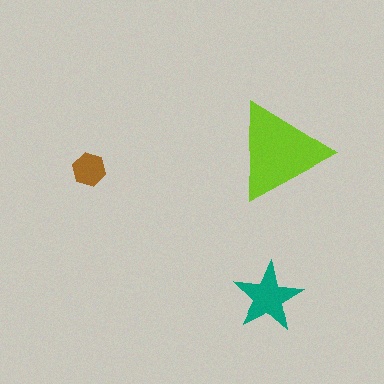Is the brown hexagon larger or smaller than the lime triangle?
Smaller.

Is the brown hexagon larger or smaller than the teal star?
Smaller.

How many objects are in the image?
There are 3 objects in the image.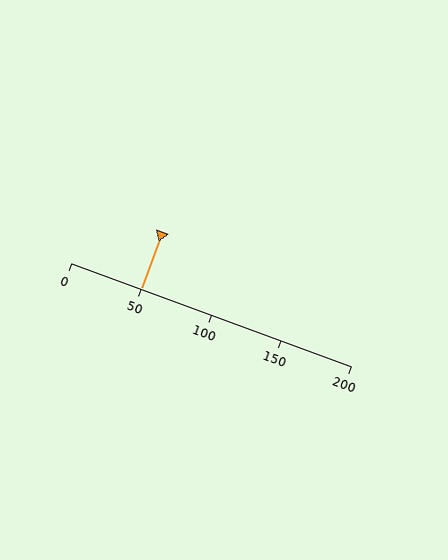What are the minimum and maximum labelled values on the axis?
The axis runs from 0 to 200.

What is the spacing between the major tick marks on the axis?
The major ticks are spaced 50 apart.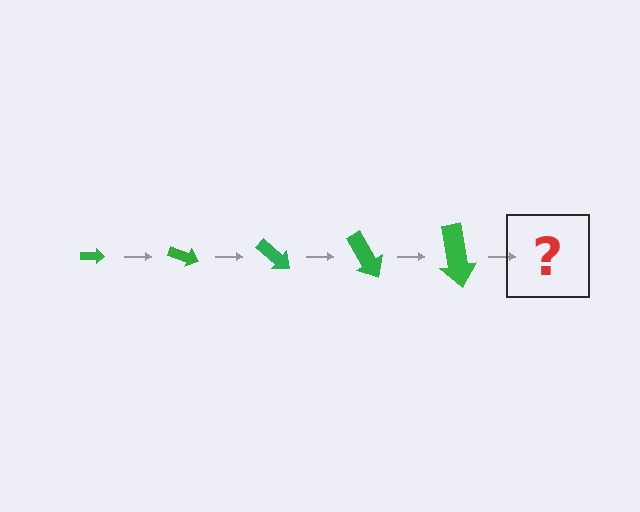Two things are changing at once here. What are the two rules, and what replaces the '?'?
The two rules are that the arrow grows larger each step and it rotates 20 degrees each step. The '?' should be an arrow, larger than the previous one and rotated 100 degrees from the start.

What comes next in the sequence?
The next element should be an arrow, larger than the previous one and rotated 100 degrees from the start.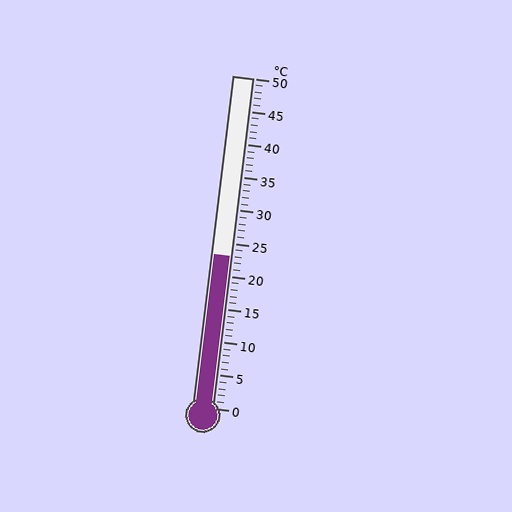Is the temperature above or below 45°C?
The temperature is below 45°C.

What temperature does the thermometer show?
The thermometer shows approximately 23°C.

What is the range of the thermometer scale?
The thermometer scale ranges from 0°C to 50°C.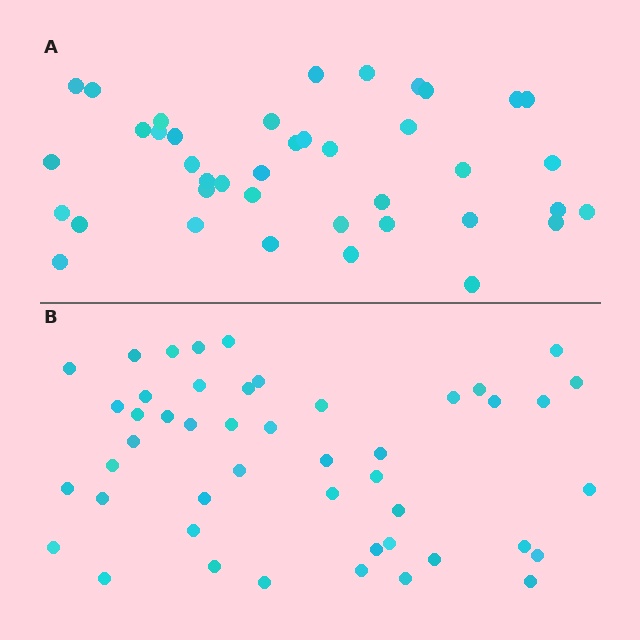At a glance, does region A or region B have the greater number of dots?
Region B (the bottom region) has more dots.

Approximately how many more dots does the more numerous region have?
Region B has roughly 8 or so more dots than region A.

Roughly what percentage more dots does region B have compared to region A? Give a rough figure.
About 20% more.